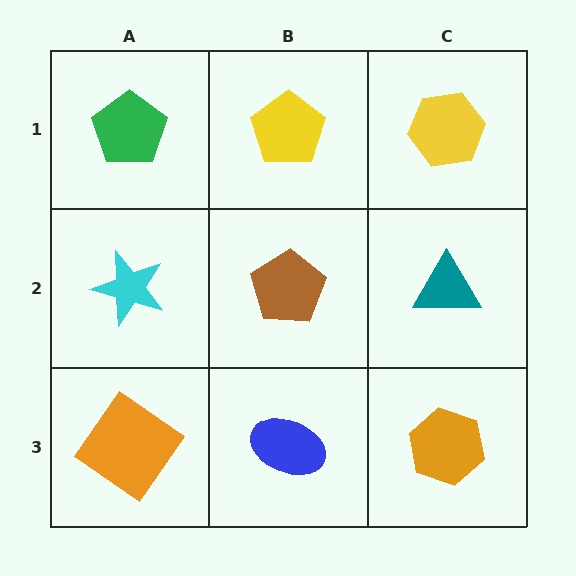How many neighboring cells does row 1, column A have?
2.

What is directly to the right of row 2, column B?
A teal triangle.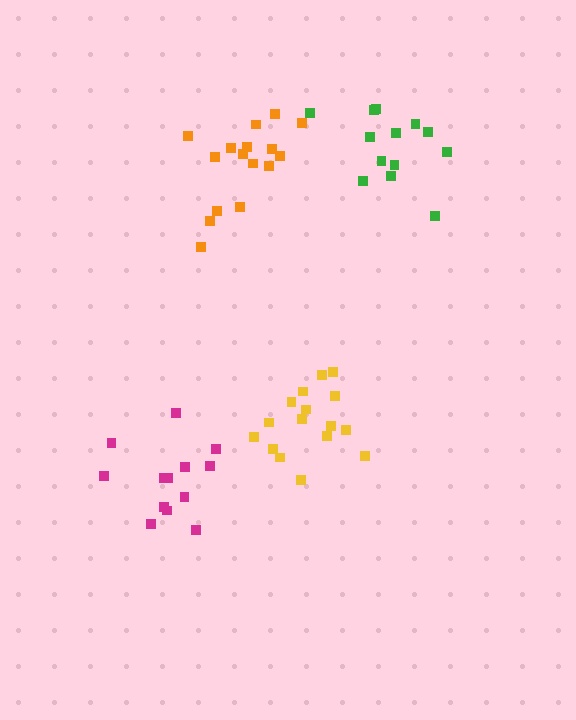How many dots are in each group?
Group 1: 16 dots, Group 2: 16 dots, Group 3: 13 dots, Group 4: 13 dots (58 total).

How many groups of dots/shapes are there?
There are 4 groups.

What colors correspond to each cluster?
The clusters are colored: orange, yellow, green, magenta.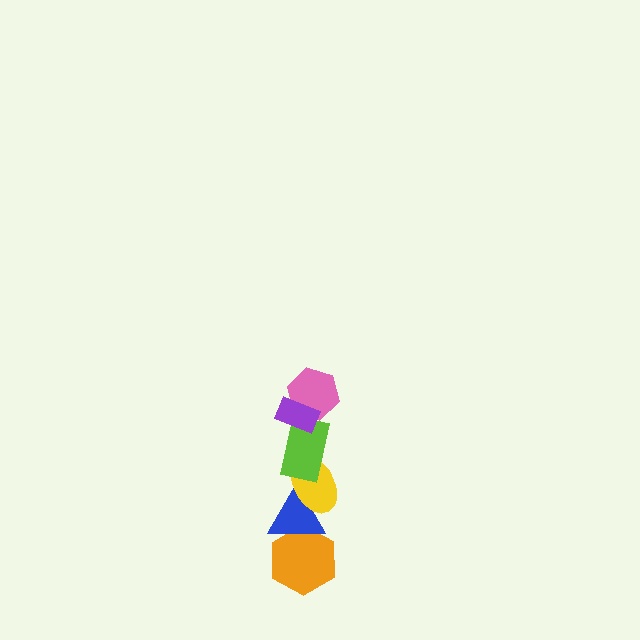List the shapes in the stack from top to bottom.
From top to bottom: the purple rectangle, the pink hexagon, the lime rectangle, the yellow ellipse, the blue triangle, the orange hexagon.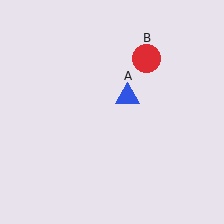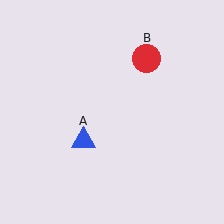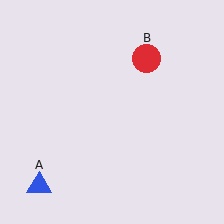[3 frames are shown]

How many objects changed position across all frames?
1 object changed position: blue triangle (object A).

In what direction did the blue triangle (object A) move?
The blue triangle (object A) moved down and to the left.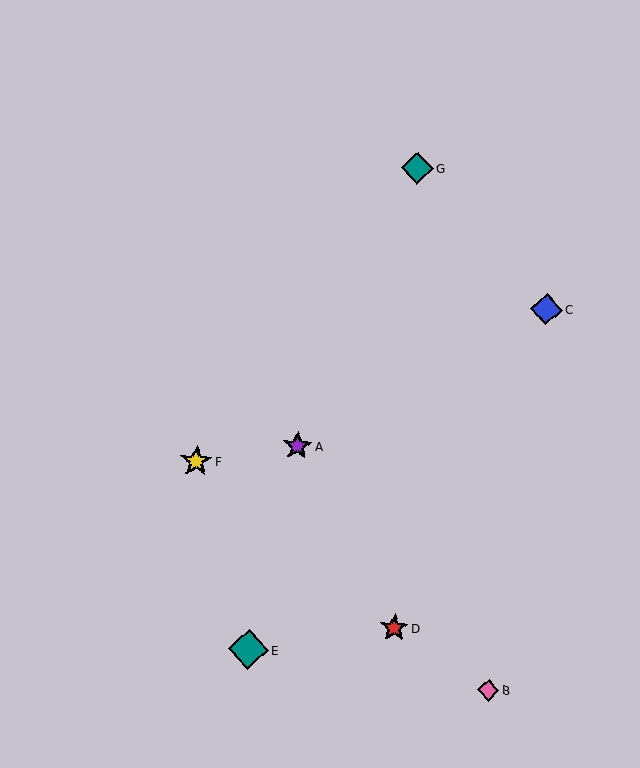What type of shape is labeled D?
Shape D is a red star.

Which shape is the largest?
The teal diamond (labeled E) is the largest.